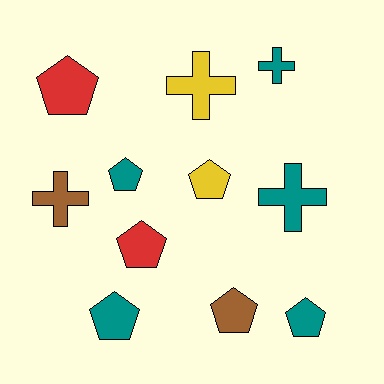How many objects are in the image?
There are 11 objects.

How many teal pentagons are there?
There are 3 teal pentagons.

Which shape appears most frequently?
Pentagon, with 7 objects.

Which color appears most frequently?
Teal, with 5 objects.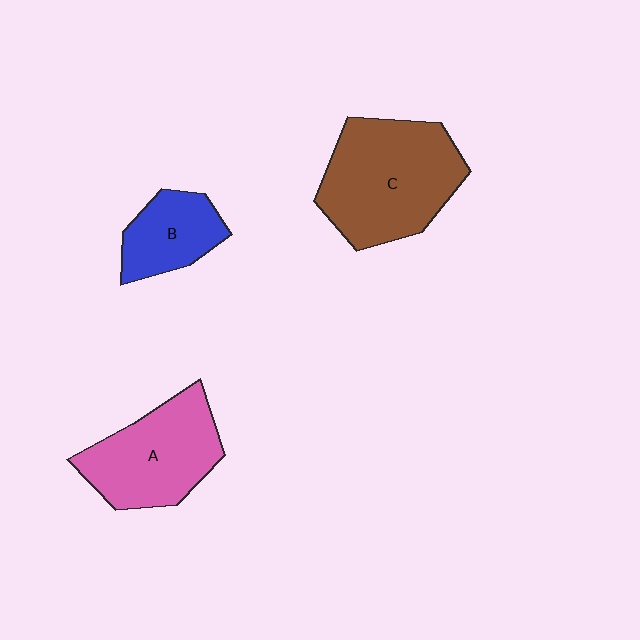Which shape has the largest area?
Shape C (brown).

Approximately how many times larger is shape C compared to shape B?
Approximately 2.1 times.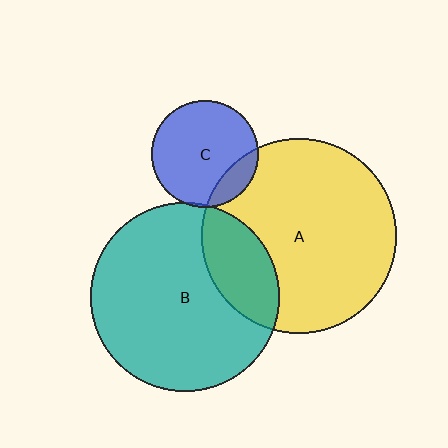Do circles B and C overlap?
Yes.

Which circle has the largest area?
Circle A (yellow).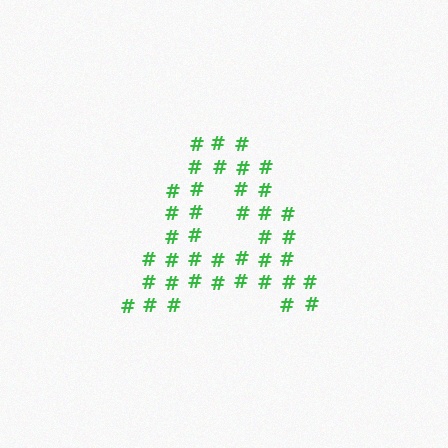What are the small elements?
The small elements are hash symbols.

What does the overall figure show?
The overall figure shows the letter A.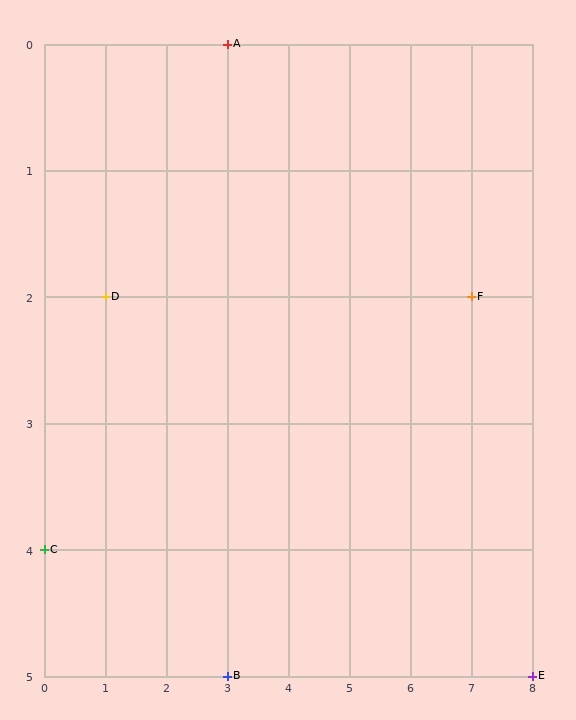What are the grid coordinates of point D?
Point D is at grid coordinates (1, 2).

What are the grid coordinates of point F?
Point F is at grid coordinates (7, 2).